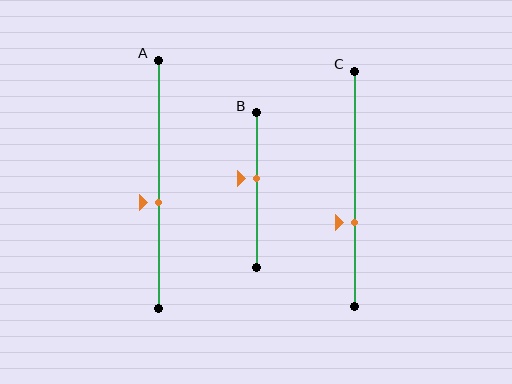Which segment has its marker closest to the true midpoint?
Segment B has its marker closest to the true midpoint.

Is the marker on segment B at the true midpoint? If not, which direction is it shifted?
No, the marker on segment B is shifted upward by about 7% of the segment length.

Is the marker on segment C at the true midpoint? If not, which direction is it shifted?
No, the marker on segment C is shifted downward by about 14% of the segment length.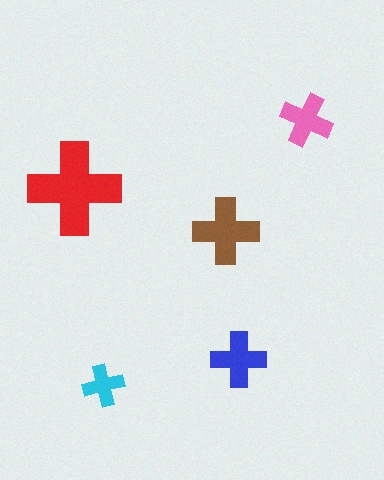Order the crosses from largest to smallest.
the red one, the brown one, the blue one, the pink one, the cyan one.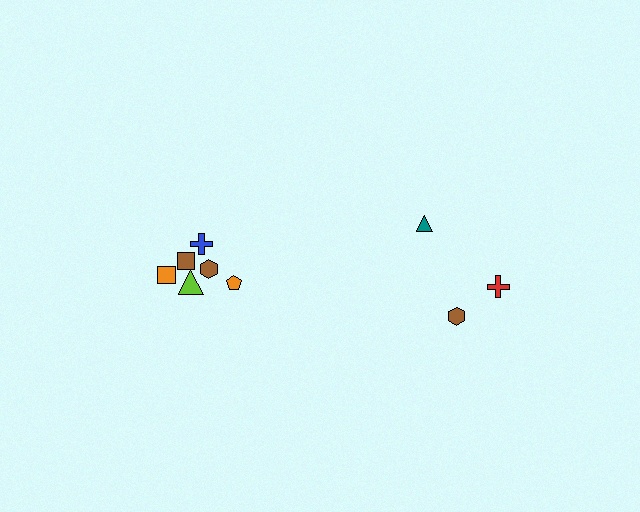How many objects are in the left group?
There are 6 objects.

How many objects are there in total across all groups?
There are 9 objects.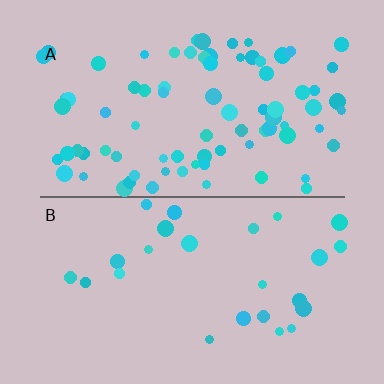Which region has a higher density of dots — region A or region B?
A (the top).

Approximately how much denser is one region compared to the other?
Approximately 3.0× — region A over region B.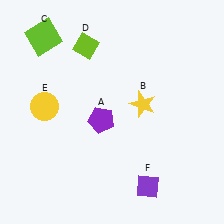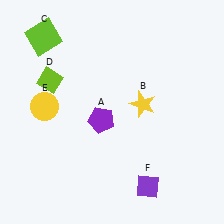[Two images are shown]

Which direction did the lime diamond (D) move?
The lime diamond (D) moved left.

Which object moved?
The lime diamond (D) moved left.